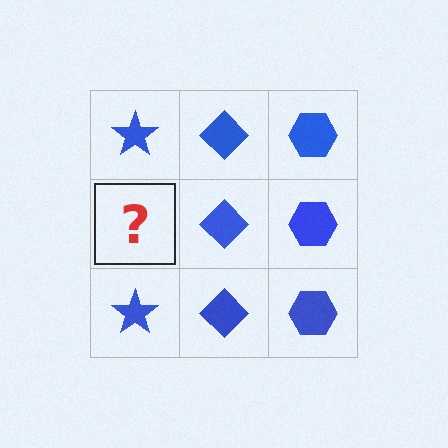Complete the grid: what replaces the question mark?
The question mark should be replaced with a blue star.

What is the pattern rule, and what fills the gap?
The rule is that each column has a consistent shape. The gap should be filled with a blue star.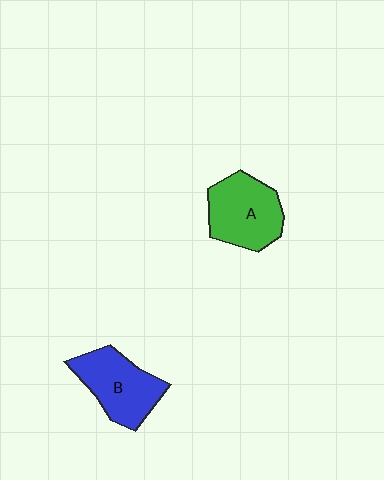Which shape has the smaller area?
Shape B (blue).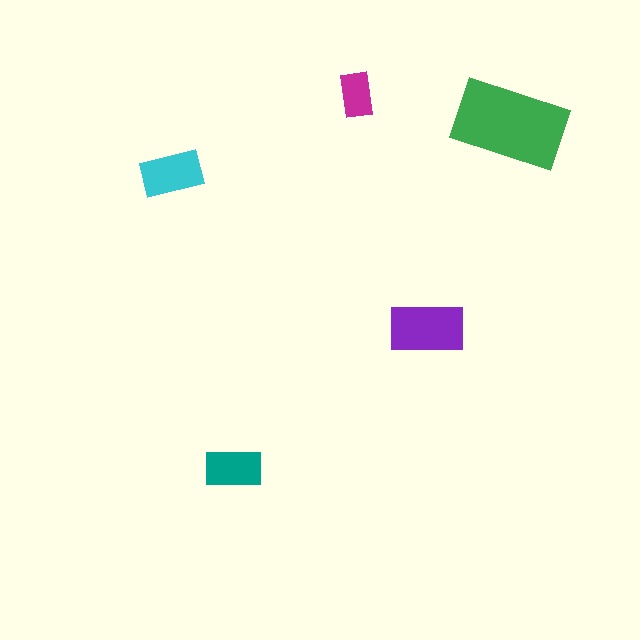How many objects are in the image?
There are 5 objects in the image.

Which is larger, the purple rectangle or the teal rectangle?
The purple one.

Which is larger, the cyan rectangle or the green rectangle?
The green one.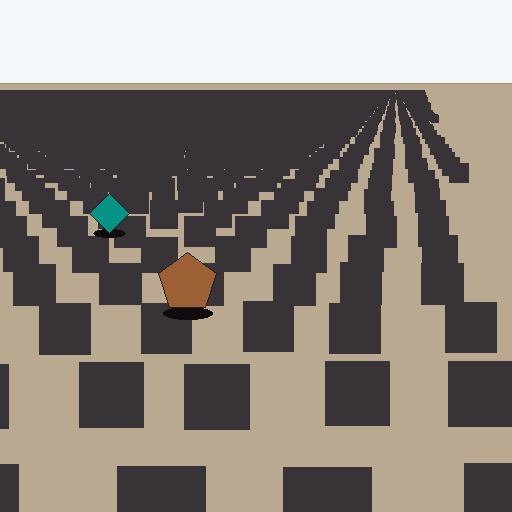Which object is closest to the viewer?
The brown pentagon is closest. The texture marks near it are larger and more spread out.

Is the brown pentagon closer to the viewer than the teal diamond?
Yes. The brown pentagon is closer — you can tell from the texture gradient: the ground texture is coarser near it.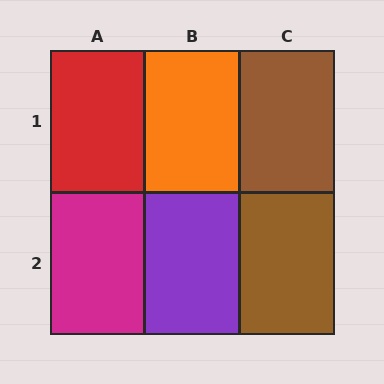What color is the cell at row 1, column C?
Brown.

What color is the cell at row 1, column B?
Orange.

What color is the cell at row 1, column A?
Red.